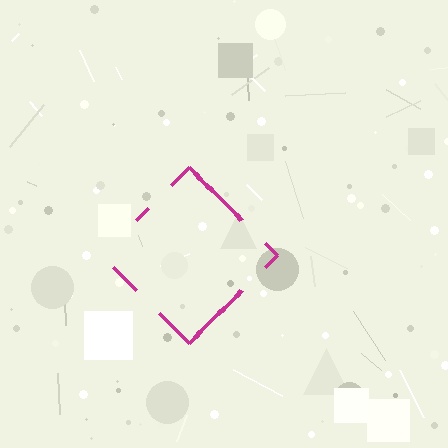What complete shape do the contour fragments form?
The contour fragments form a diamond.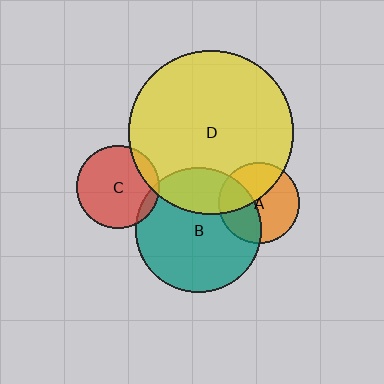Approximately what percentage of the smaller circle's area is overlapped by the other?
Approximately 25%.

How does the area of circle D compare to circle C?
Approximately 4.0 times.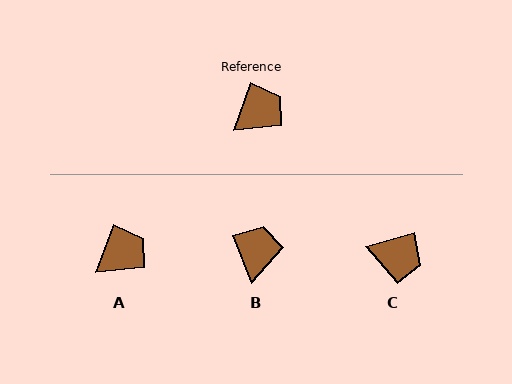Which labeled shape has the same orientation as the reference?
A.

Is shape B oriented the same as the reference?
No, it is off by about 42 degrees.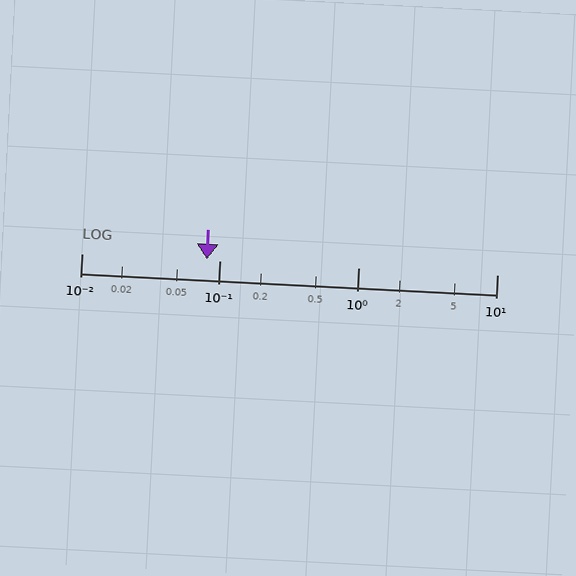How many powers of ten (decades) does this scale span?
The scale spans 3 decades, from 0.01 to 10.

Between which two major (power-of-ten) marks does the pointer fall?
The pointer is between 0.01 and 0.1.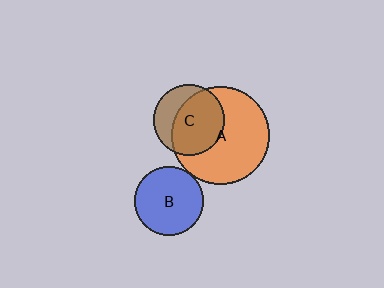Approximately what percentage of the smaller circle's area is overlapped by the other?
Approximately 5%.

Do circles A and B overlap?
Yes.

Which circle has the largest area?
Circle A (orange).